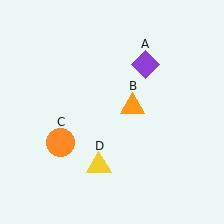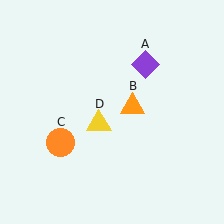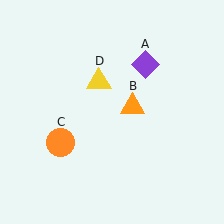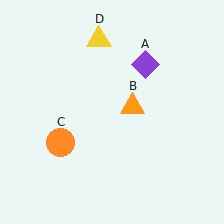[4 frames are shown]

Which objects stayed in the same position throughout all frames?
Purple diamond (object A) and orange triangle (object B) and orange circle (object C) remained stationary.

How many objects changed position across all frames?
1 object changed position: yellow triangle (object D).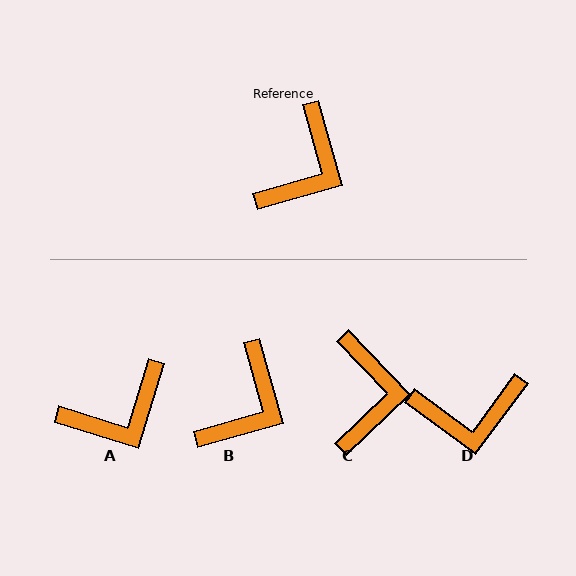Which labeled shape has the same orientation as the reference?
B.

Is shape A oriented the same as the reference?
No, it is off by about 33 degrees.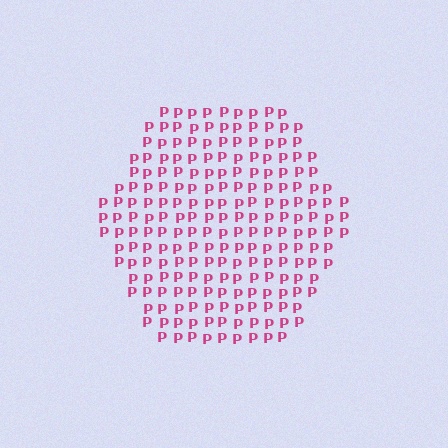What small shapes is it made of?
It is made of small letter P's.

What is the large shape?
The large shape is a hexagon.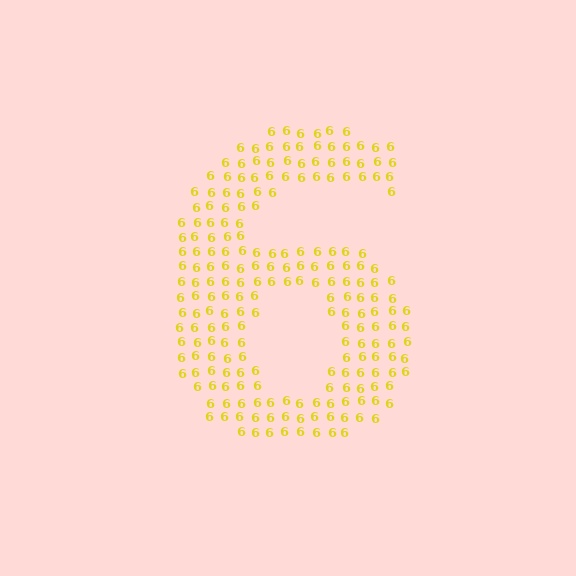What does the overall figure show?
The overall figure shows the digit 6.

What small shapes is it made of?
It is made of small digit 6's.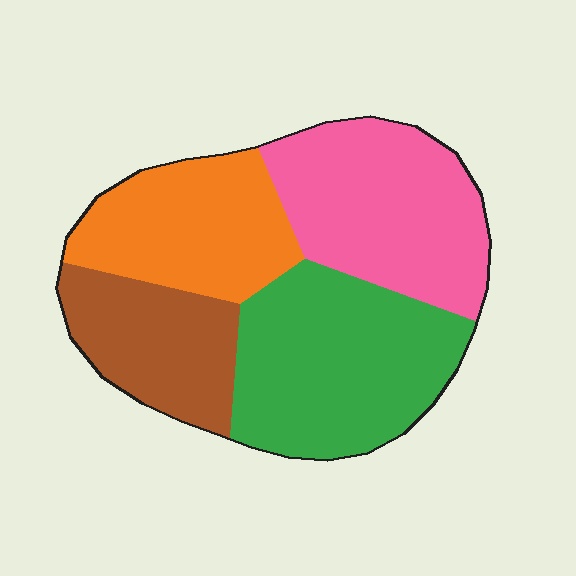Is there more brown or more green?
Green.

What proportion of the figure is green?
Green takes up about one third (1/3) of the figure.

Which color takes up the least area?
Brown, at roughly 20%.